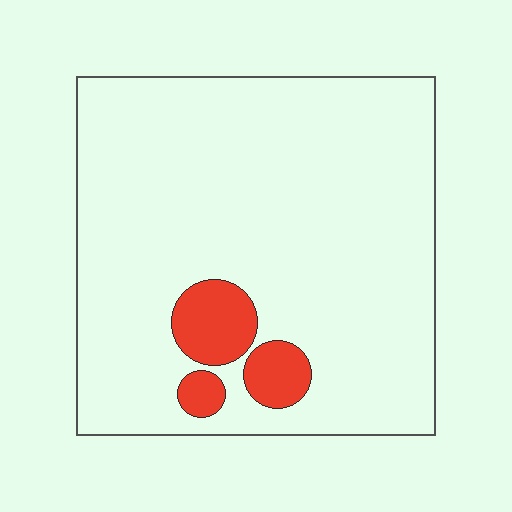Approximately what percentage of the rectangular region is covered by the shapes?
Approximately 10%.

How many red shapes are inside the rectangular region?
3.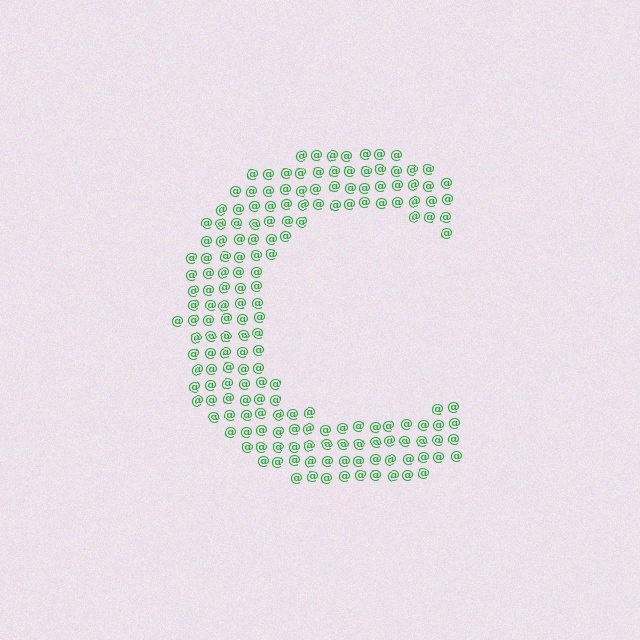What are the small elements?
The small elements are at signs.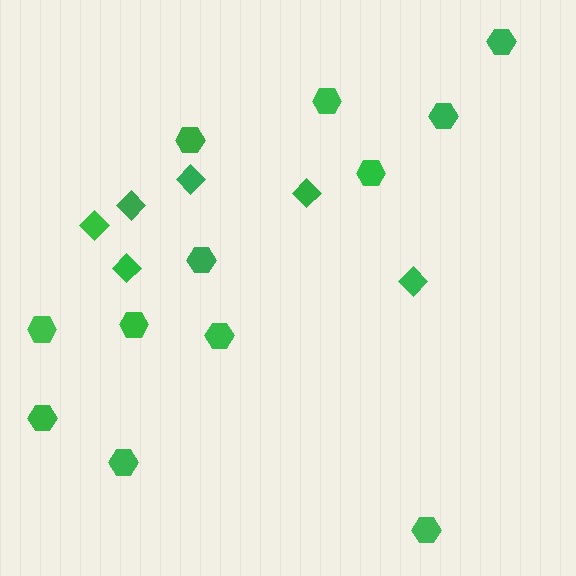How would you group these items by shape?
There are 2 groups: one group of hexagons (12) and one group of diamonds (6).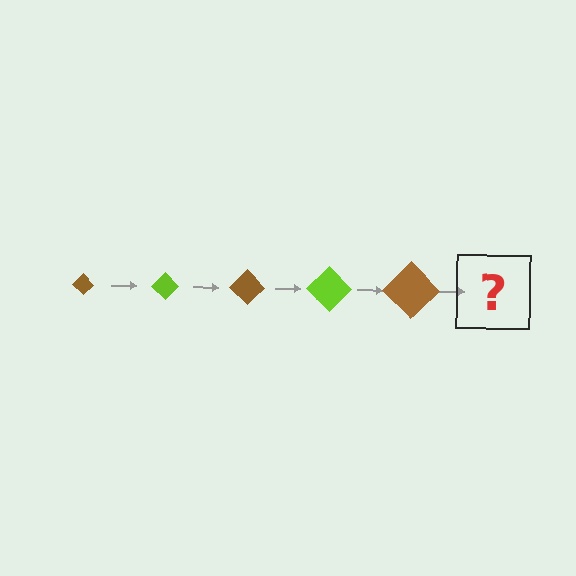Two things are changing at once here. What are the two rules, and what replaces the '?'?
The two rules are that the diamond grows larger each step and the color cycles through brown and lime. The '?' should be a lime diamond, larger than the previous one.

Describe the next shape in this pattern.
It should be a lime diamond, larger than the previous one.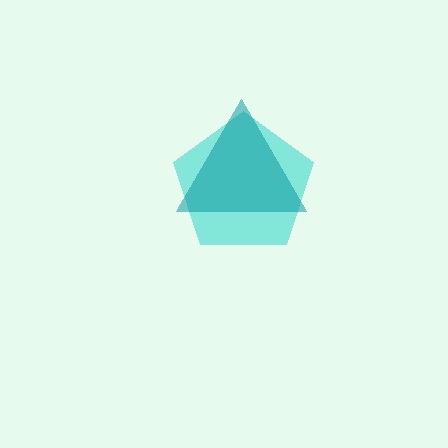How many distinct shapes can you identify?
There are 2 distinct shapes: a cyan pentagon, a teal triangle.